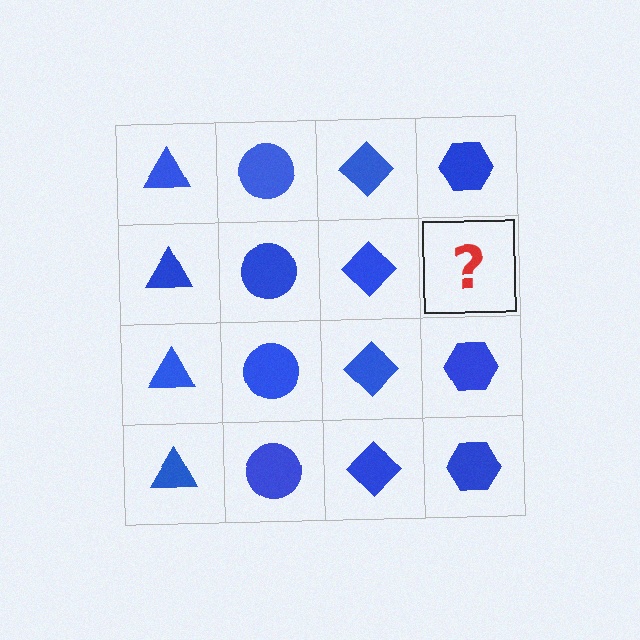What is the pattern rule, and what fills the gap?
The rule is that each column has a consistent shape. The gap should be filled with a blue hexagon.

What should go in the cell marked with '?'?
The missing cell should contain a blue hexagon.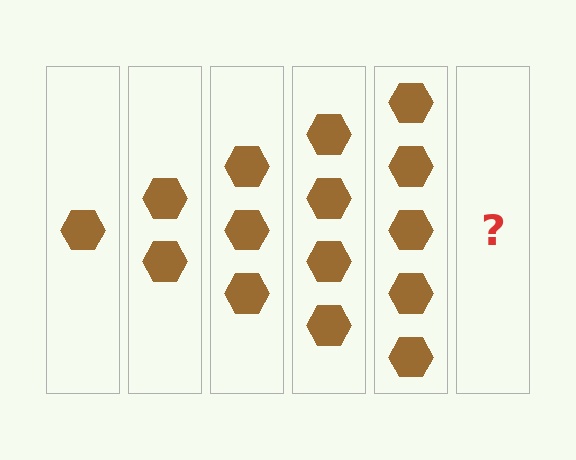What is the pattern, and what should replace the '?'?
The pattern is that each step adds one more hexagon. The '?' should be 6 hexagons.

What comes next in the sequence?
The next element should be 6 hexagons.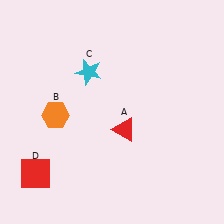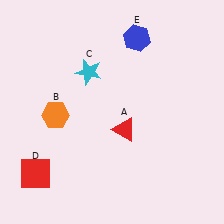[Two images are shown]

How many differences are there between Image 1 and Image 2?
There is 1 difference between the two images.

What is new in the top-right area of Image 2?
A blue hexagon (E) was added in the top-right area of Image 2.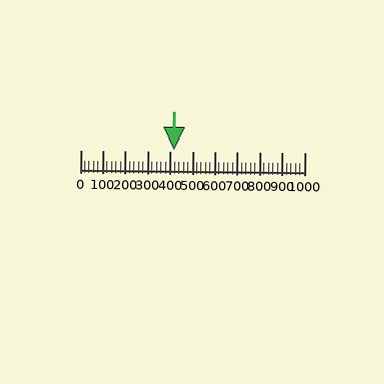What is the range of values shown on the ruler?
The ruler shows values from 0 to 1000.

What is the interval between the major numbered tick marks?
The major tick marks are spaced 100 units apart.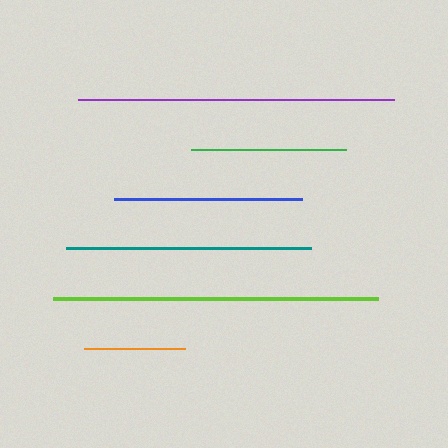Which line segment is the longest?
The lime line is the longest at approximately 325 pixels.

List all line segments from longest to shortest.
From longest to shortest: lime, purple, teal, blue, green, orange.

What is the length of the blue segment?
The blue segment is approximately 188 pixels long.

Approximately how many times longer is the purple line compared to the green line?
The purple line is approximately 2.0 times the length of the green line.